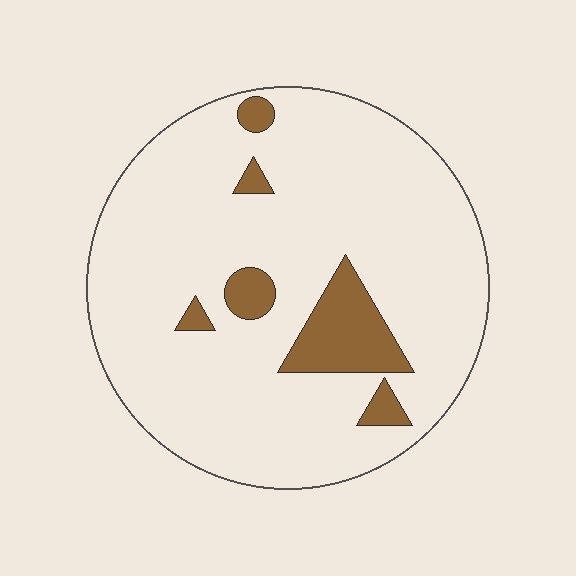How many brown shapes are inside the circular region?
6.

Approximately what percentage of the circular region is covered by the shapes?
Approximately 10%.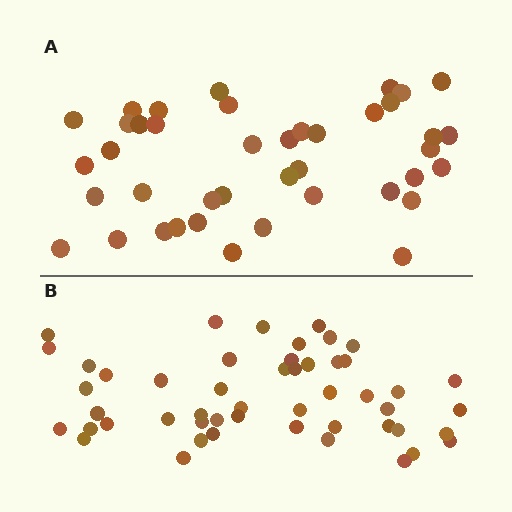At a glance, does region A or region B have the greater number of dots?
Region B (the bottom region) has more dots.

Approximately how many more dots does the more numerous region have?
Region B has roughly 8 or so more dots than region A.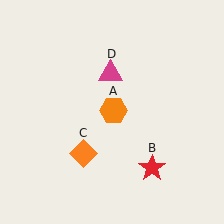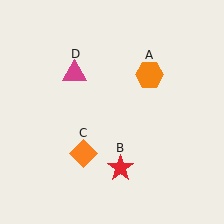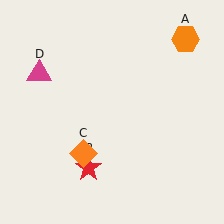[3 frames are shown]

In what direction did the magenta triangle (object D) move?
The magenta triangle (object D) moved left.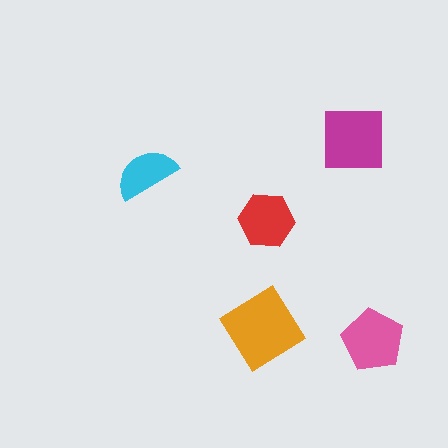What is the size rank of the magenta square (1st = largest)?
2nd.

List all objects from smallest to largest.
The cyan semicircle, the red hexagon, the pink pentagon, the magenta square, the orange diamond.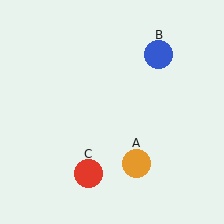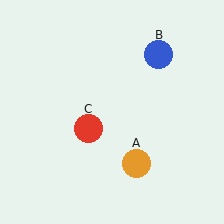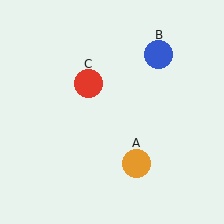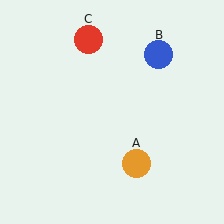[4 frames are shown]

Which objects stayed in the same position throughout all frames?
Orange circle (object A) and blue circle (object B) remained stationary.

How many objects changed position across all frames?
1 object changed position: red circle (object C).